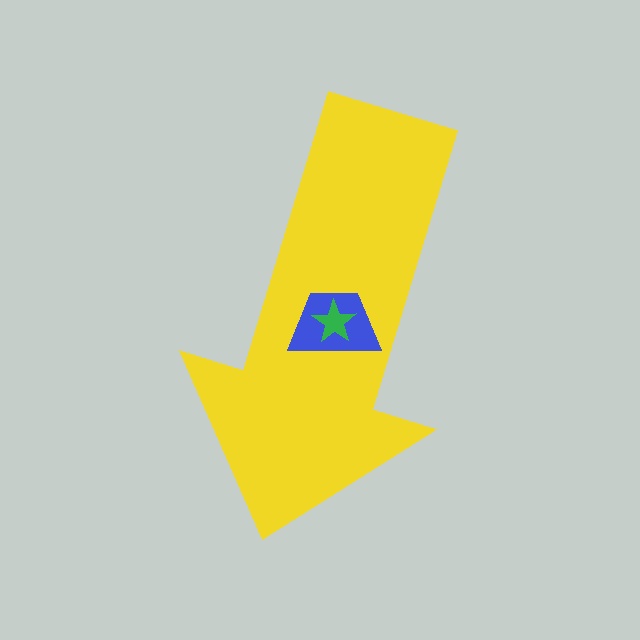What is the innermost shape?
The green star.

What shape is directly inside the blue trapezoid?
The green star.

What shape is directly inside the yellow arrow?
The blue trapezoid.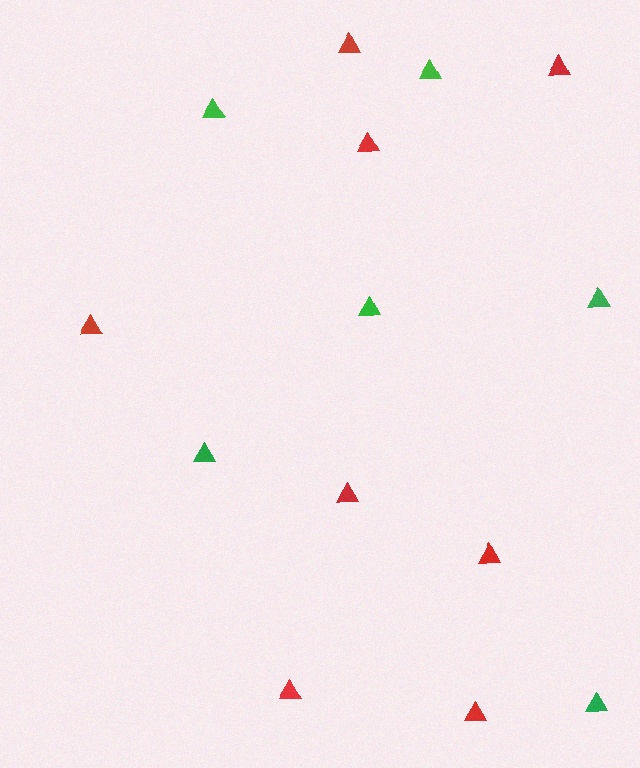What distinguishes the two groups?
There are 2 groups: one group of red triangles (8) and one group of green triangles (6).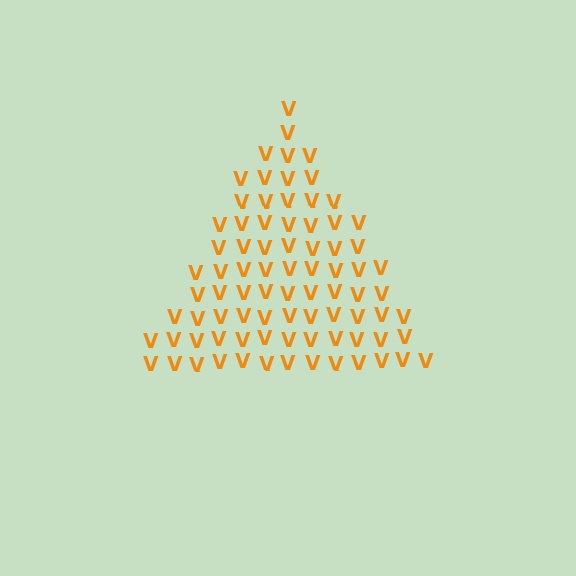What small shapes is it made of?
It is made of small letter V's.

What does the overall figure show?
The overall figure shows a triangle.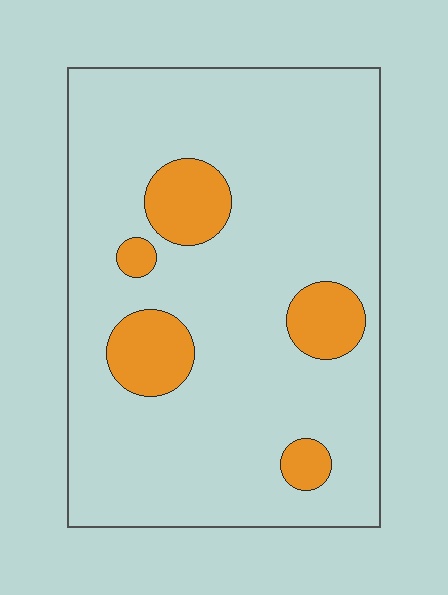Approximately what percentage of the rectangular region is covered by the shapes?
Approximately 15%.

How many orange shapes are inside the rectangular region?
5.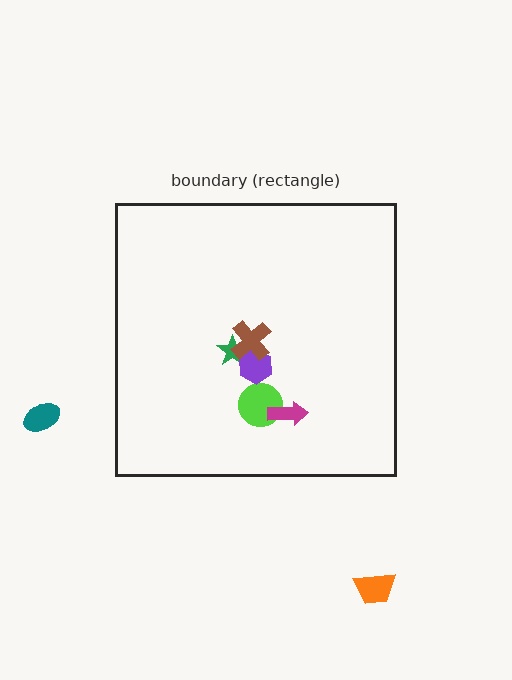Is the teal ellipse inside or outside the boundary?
Outside.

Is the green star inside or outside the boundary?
Inside.